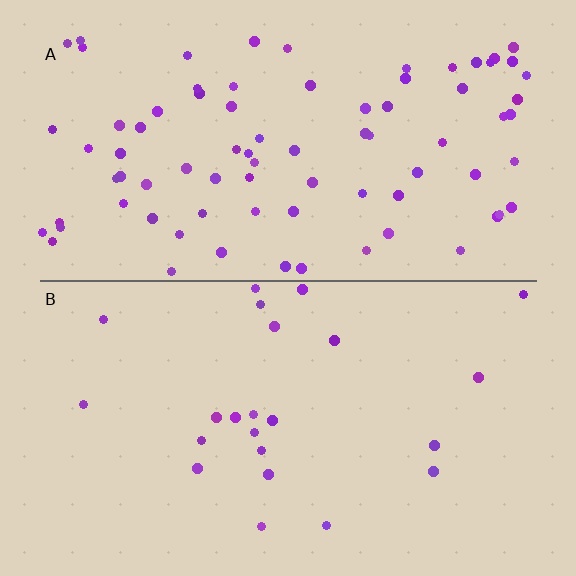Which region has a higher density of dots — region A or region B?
A (the top).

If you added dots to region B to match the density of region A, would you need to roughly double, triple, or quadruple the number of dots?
Approximately triple.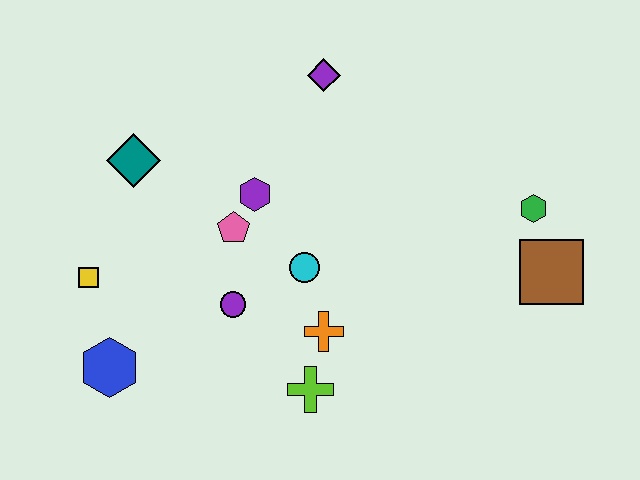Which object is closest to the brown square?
The green hexagon is closest to the brown square.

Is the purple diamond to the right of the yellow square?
Yes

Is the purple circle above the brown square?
No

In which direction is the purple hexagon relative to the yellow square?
The purple hexagon is to the right of the yellow square.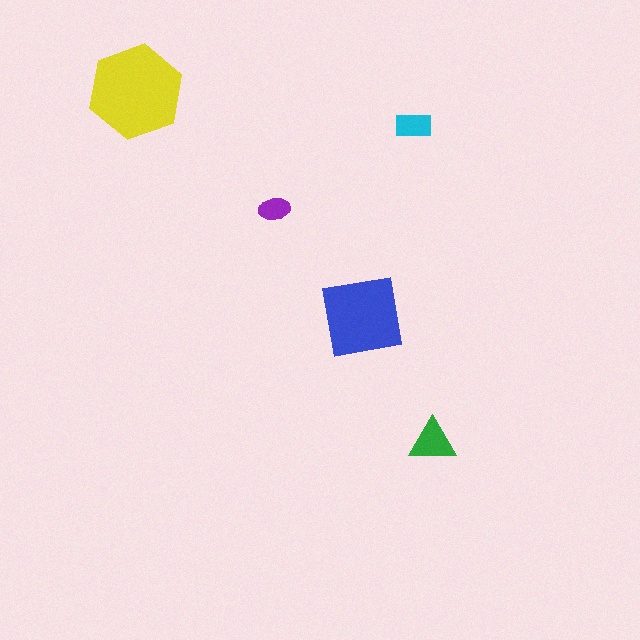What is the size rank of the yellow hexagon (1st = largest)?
1st.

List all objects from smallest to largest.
The purple ellipse, the cyan rectangle, the green triangle, the blue square, the yellow hexagon.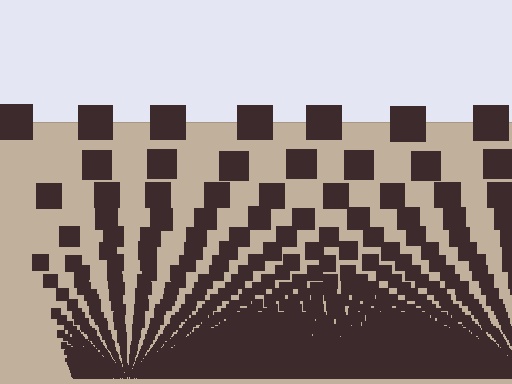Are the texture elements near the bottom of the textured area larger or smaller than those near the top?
Smaller. The gradient is inverted — elements near the bottom are smaller and denser.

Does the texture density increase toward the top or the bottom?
Density increases toward the bottom.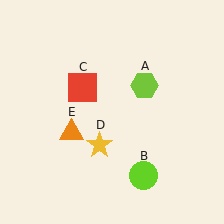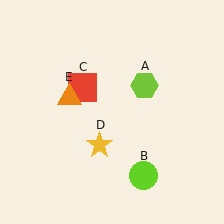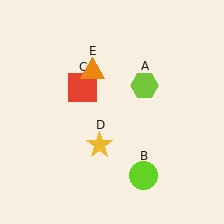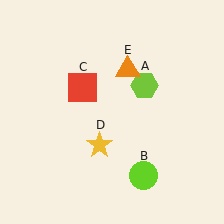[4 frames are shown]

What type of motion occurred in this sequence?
The orange triangle (object E) rotated clockwise around the center of the scene.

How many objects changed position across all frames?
1 object changed position: orange triangle (object E).